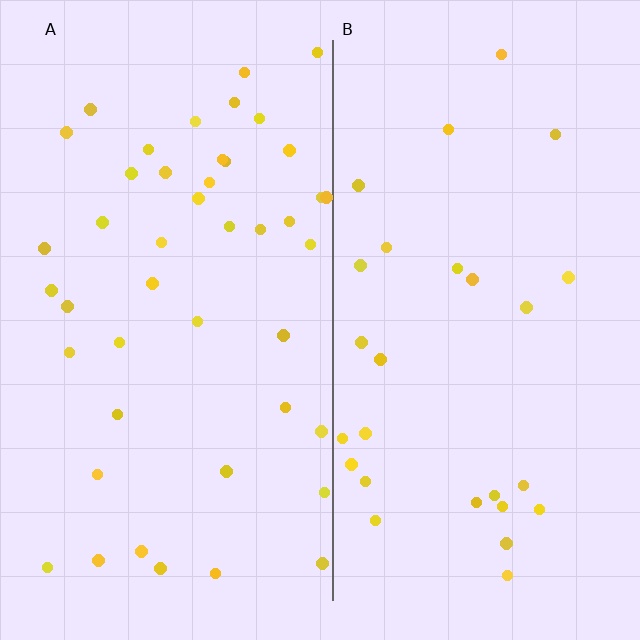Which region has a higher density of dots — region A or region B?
A (the left).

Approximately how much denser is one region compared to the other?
Approximately 1.6× — region A over region B.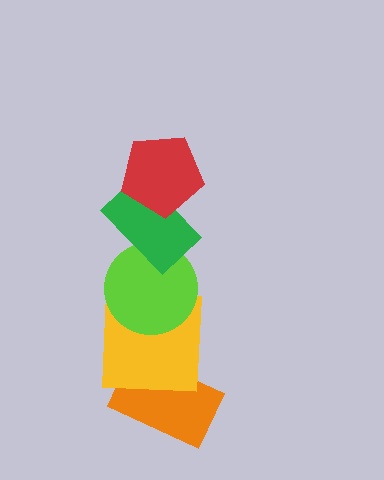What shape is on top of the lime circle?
The green rectangle is on top of the lime circle.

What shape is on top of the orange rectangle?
The yellow square is on top of the orange rectangle.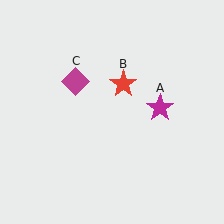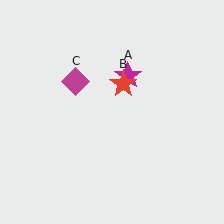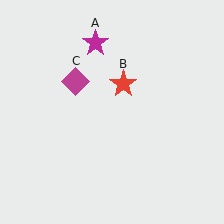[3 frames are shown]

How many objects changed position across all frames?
1 object changed position: magenta star (object A).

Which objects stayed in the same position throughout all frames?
Red star (object B) and magenta diamond (object C) remained stationary.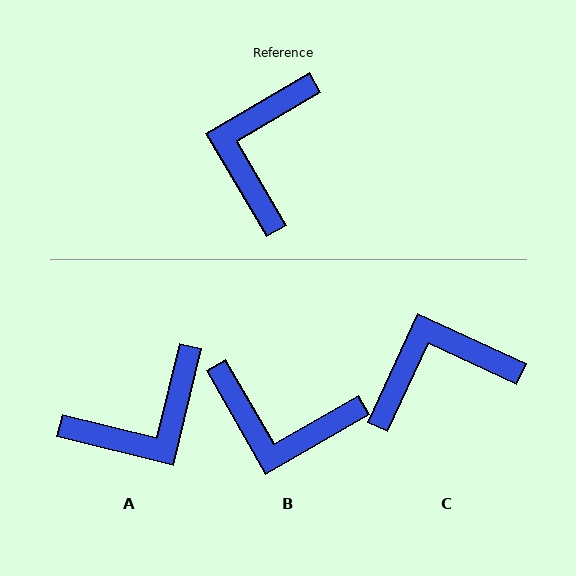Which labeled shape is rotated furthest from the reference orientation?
A, about 136 degrees away.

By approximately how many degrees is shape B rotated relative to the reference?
Approximately 89 degrees counter-clockwise.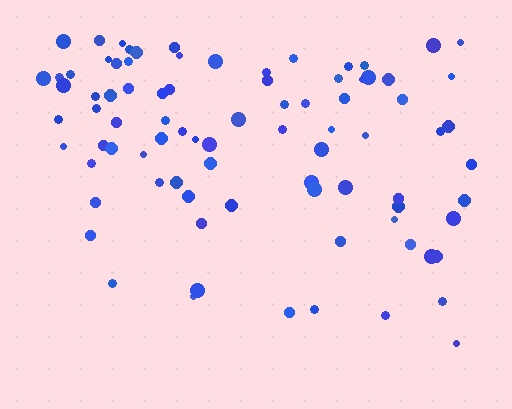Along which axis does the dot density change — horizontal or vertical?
Vertical.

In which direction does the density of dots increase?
From bottom to top, with the top side densest.